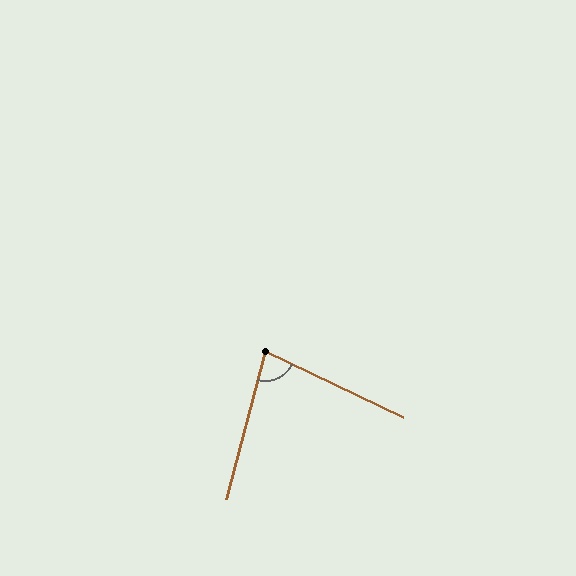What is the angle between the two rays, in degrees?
Approximately 79 degrees.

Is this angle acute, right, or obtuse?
It is acute.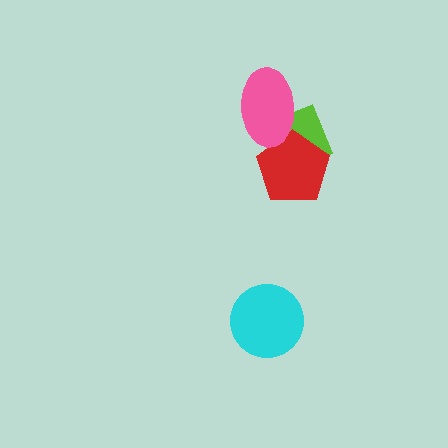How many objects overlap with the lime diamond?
2 objects overlap with the lime diamond.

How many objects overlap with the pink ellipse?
2 objects overlap with the pink ellipse.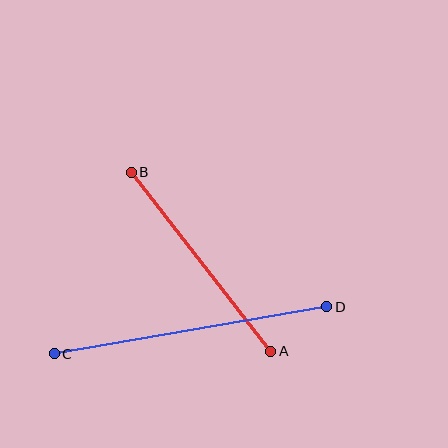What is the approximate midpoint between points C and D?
The midpoint is at approximately (191, 330) pixels.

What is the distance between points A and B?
The distance is approximately 227 pixels.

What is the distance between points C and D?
The distance is approximately 277 pixels.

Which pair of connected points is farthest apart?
Points C and D are farthest apart.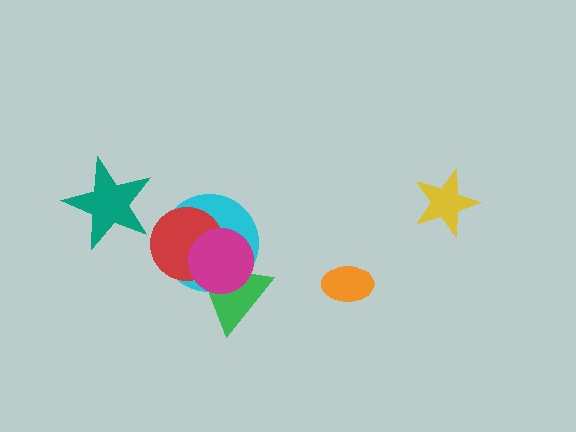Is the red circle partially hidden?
Yes, it is partially covered by another shape.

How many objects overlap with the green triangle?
3 objects overlap with the green triangle.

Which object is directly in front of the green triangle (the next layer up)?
The cyan circle is directly in front of the green triangle.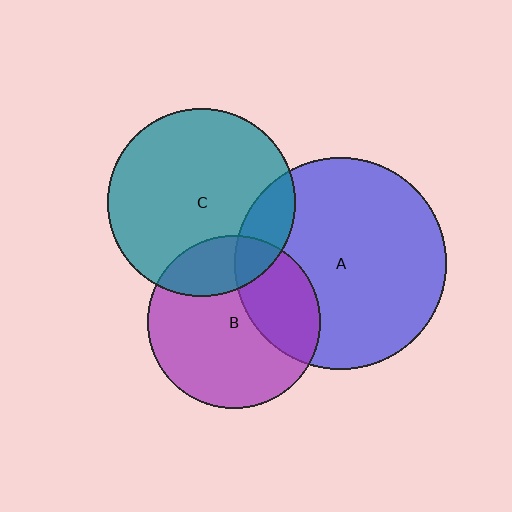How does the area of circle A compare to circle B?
Approximately 1.5 times.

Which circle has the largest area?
Circle A (blue).